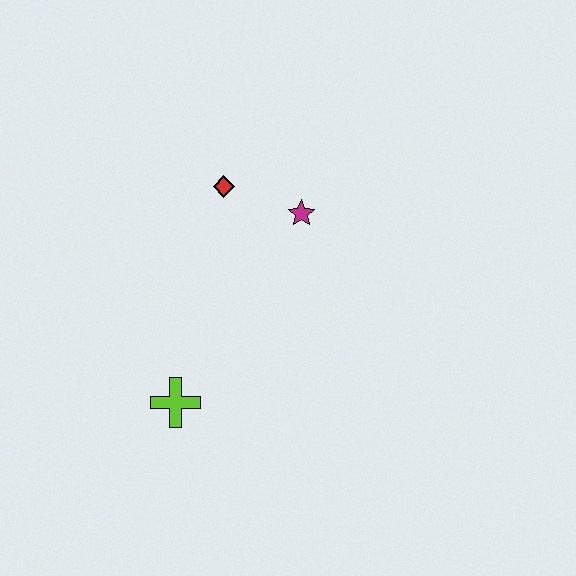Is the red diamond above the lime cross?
Yes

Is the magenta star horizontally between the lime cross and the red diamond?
No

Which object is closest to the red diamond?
The magenta star is closest to the red diamond.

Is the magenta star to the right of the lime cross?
Yes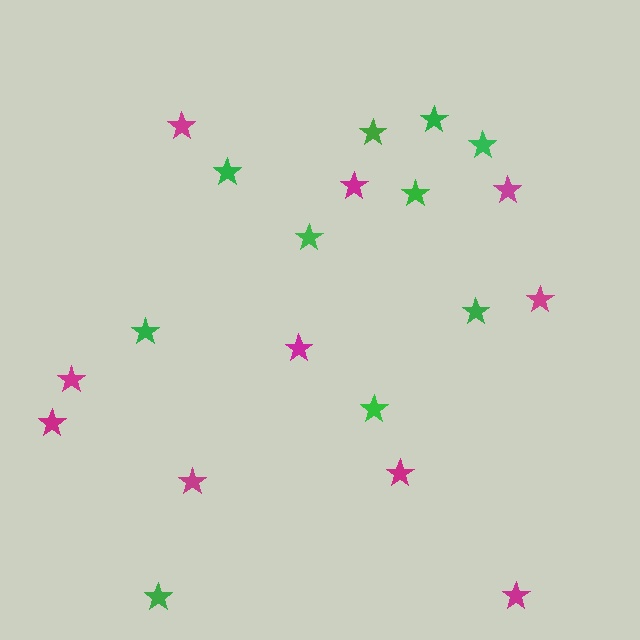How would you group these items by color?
There are 2 groups: one group of green stars (10) and one group of magenta stars (10).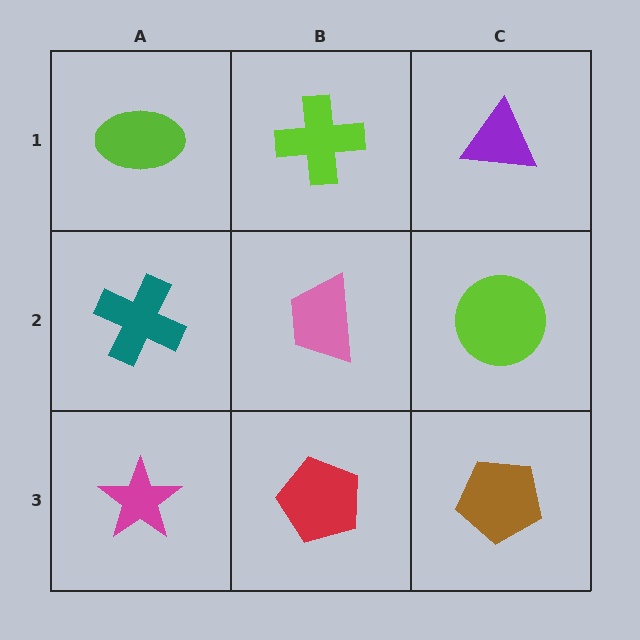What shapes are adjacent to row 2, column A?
A lime ellipse (row 1, column A), a magenta star (row 3, column A), a pink trapezoid (row 2, column B).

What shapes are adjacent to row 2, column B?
A lime cross (row 1, column B), a red pentagon (row 3, column B), a teal cross (row 2, column A), a lime circle (row 2, column C).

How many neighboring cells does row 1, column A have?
2.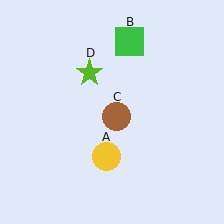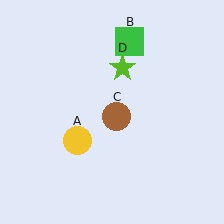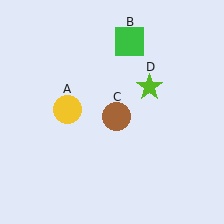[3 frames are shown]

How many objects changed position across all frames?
2 objects changed position: yellow circle (object A), lime star (object D).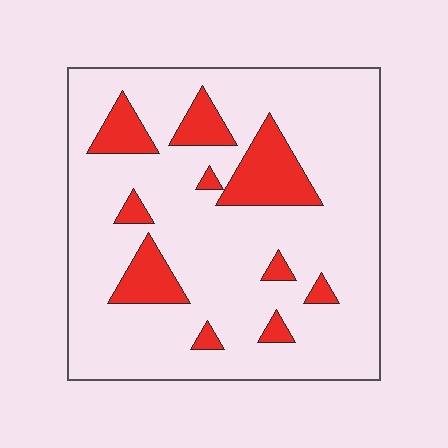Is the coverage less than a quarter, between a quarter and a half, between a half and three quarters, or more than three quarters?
Less than a quarter.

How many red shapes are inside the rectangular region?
10.